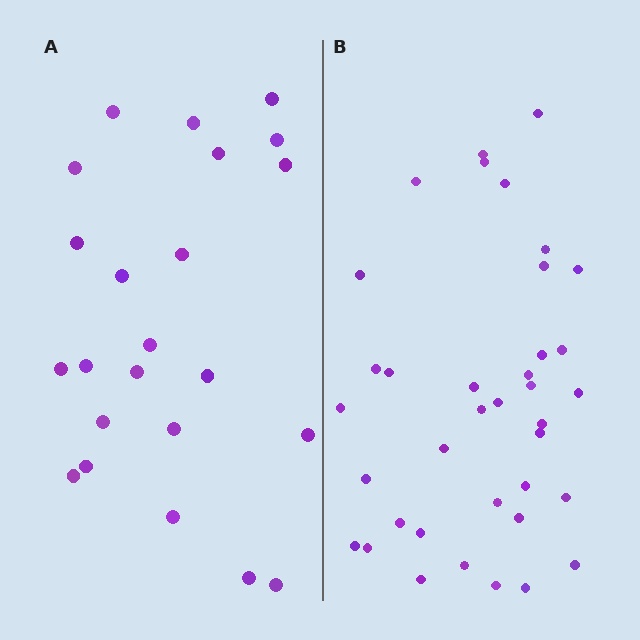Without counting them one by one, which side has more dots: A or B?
Region B (the right region) has more dots.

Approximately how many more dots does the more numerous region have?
Region B has approximately 15 more dots than region A.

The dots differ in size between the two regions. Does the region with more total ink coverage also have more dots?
No. Region A has more total ink coverage because its dots are larger, but region B actually contains more individual dots. Total area can be misleading — the number of items is what matters here.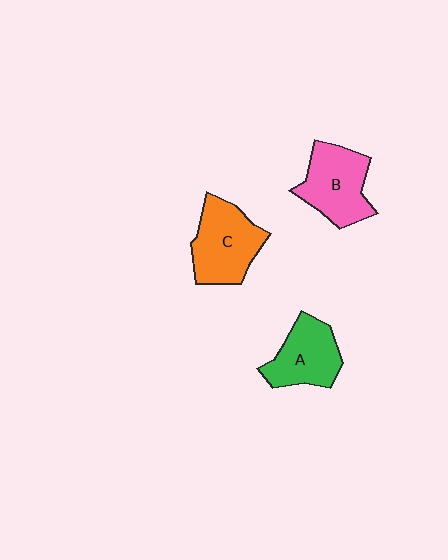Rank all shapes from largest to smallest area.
From largest to smallest: C (orange), B (pink), A (green).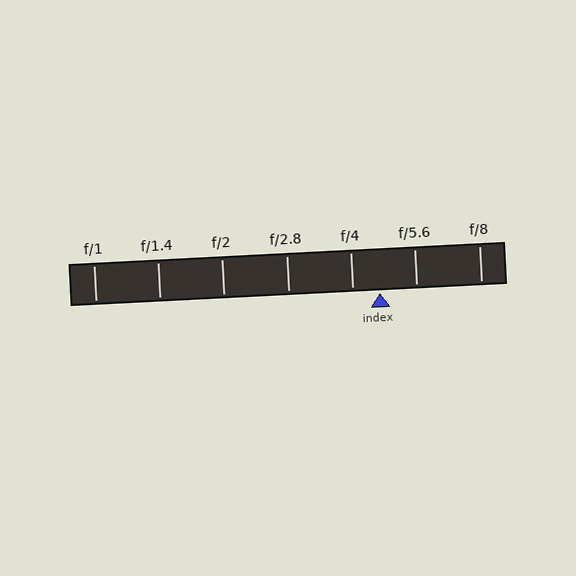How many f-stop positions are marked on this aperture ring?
There are 7 f-stop positions marked.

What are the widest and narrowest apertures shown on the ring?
The widest aperture shown is f/1 and the narrowest is f/8.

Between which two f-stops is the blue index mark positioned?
The index mark is between f/4 and f/5.6.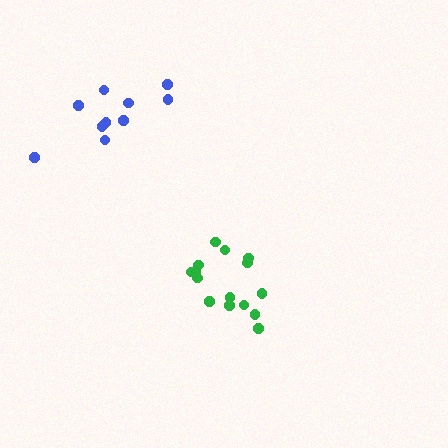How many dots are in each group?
Group 1: 10 dots, Group 2: 15 dots (25 total).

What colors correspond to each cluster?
The clusters are colored: blue, green.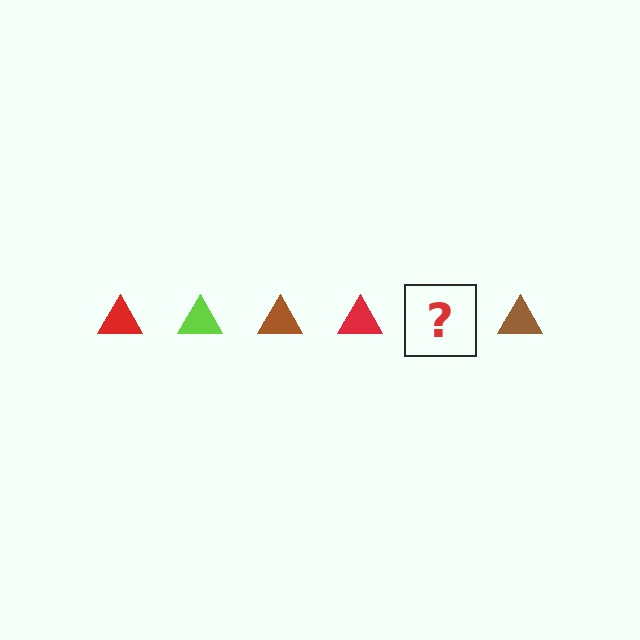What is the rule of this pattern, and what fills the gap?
The rule is that the pattern cycles through red, lime, brown triangles. The gap should be filled with a lime triangle.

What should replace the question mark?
The question mark should be replaced with a lime triangle.